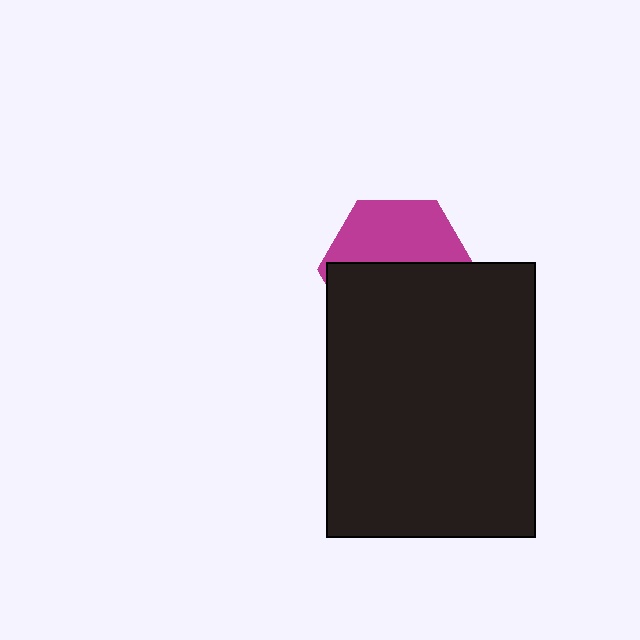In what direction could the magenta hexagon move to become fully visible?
The magenta hexagon could move up. That would shift it out from behind the black rectangle entirely.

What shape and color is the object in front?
The object in front is a black rectangle.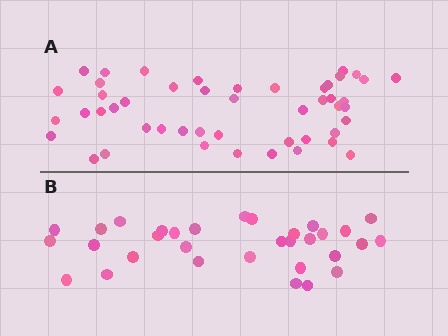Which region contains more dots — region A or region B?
Region A (the top region) has more dots.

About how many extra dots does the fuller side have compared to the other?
Region A has approximately 15 more dots than region B.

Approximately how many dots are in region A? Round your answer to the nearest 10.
About 50 dots. (The exact count is 48, which rounds to 50.)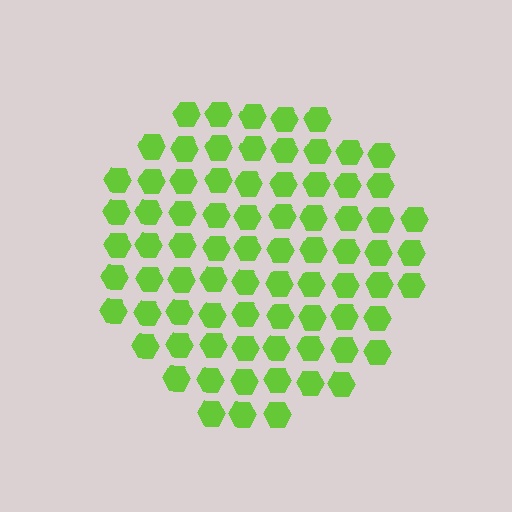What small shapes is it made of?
It is made of small hexagons.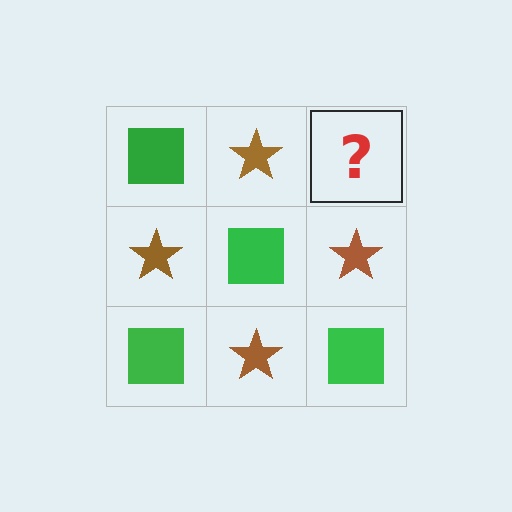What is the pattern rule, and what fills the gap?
The rule is that it alternates green square and brown star in a checkerboard pattern. The gap should be filled with a green square.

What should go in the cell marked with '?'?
The missing cell should contain a green square.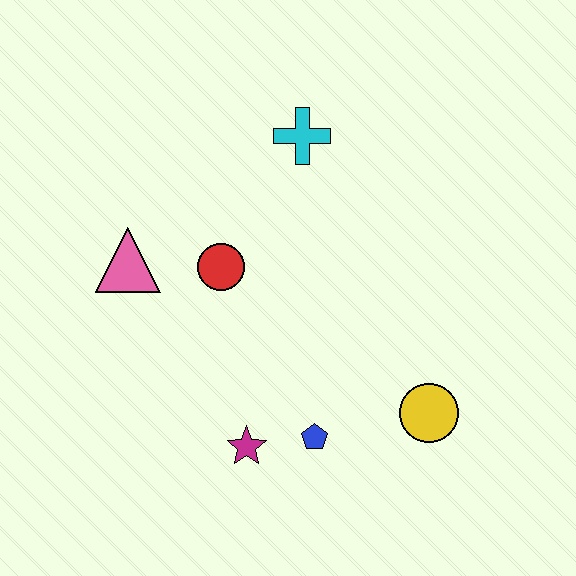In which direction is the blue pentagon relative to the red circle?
The blue pentagon is below the red circle.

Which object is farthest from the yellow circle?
The pink triangle is farthest from the yellow circle.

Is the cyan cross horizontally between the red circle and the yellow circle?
Yes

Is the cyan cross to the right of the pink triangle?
Yes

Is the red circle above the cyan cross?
No